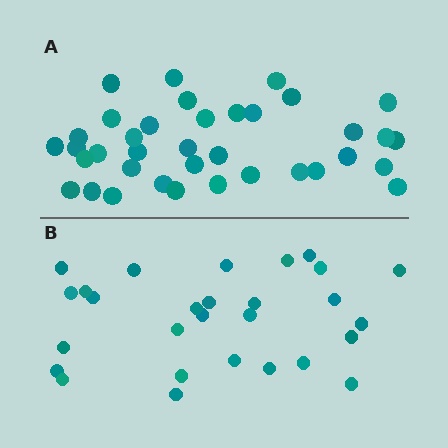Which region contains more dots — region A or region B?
Region A (the top region) has more dots.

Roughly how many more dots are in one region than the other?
Region A has roughly 8 or so more dots than region B.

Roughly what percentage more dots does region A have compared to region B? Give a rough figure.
About 30% more.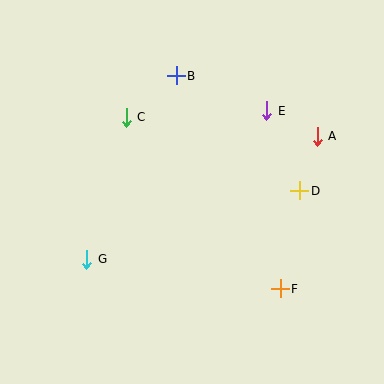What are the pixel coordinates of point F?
Point F is at (280, 289).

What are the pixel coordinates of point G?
Point G is at (87, 259).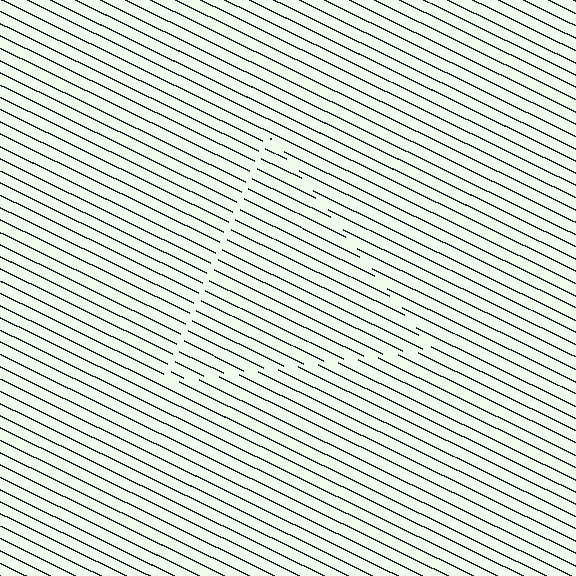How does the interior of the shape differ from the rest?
The interior of the shape contains the same grating, shifted by half a period — the contour is defined by the phase discontinuity where line-ends from the inner and outer gratings abut.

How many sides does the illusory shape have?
3 sides — the line-ends trace a triangle.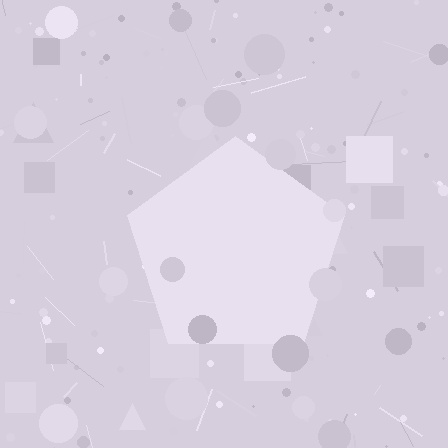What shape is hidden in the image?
A pentagon is hidden in the image.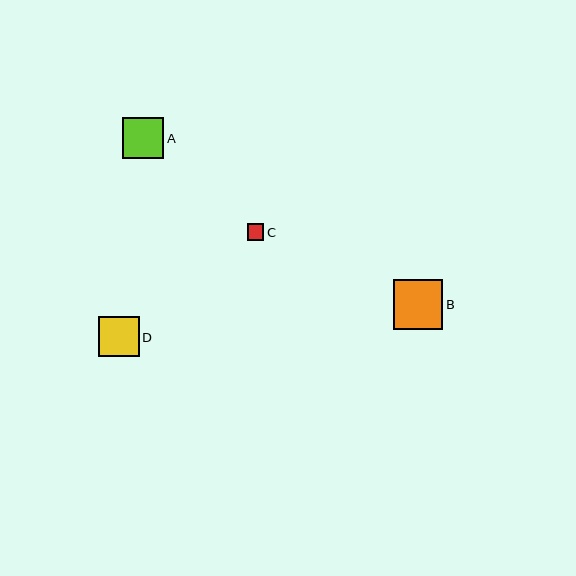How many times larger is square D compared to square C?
Square D is approximately 2.5 times the size of square C.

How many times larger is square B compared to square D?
Square B is approximately 1.2 times the size of square D.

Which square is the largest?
Square B is the largest with a size of approximately 49 pixels.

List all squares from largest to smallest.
From largest to smallest: B, A, D, C.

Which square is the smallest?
Square C is the smallest with a size of approximately 16 pixels.